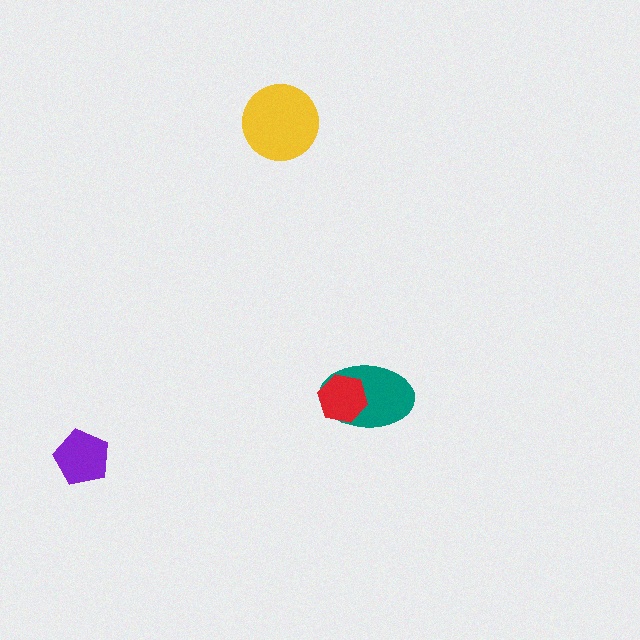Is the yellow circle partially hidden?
No, no other shape covers it.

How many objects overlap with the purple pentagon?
0 objects overlap with the purple pentagon.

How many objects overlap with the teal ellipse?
1 object overlaps with the teal ellipse.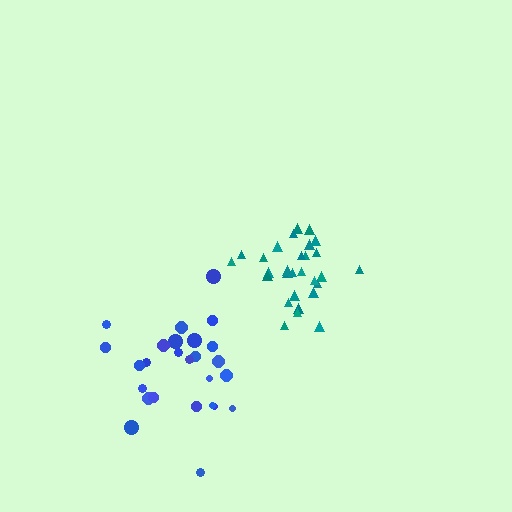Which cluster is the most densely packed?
Teal.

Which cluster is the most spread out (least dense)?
Blue.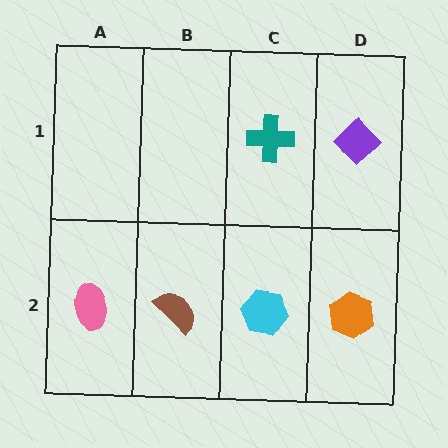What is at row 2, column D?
An orange hexagon.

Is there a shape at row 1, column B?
No, that cell is empty.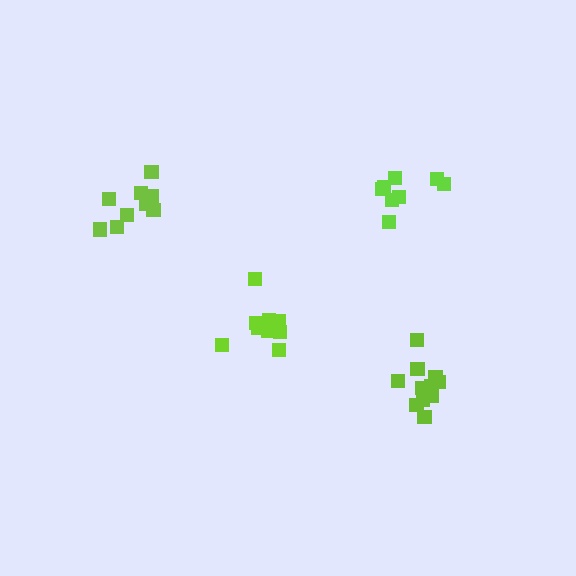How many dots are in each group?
Group 1: 10 dots, Group 2: 8 dots, Group 3: 12 dots, Group 4: 9 dots (39 total).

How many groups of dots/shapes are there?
There are 4 groups.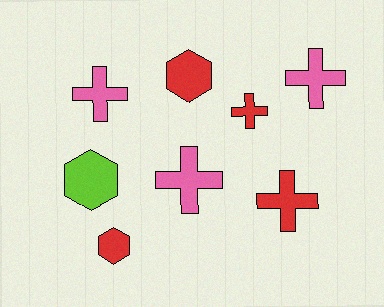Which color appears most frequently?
Red, with 4 objects.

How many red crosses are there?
There are 2 red crosses.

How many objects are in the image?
There are 8 objects.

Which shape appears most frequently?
Cross, with 5 objects.